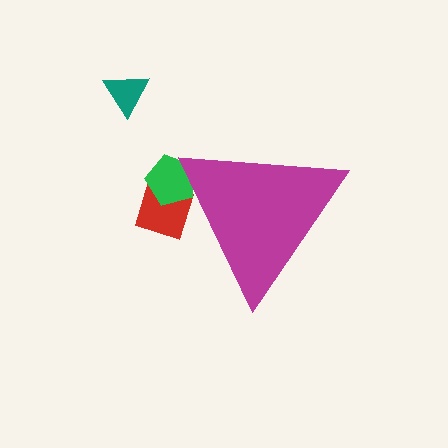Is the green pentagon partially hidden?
Yes, the green pentagon is partially hidden behind the magenta triangle.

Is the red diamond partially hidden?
Yes, the red diamond is partially hidden behind the magenta triangle.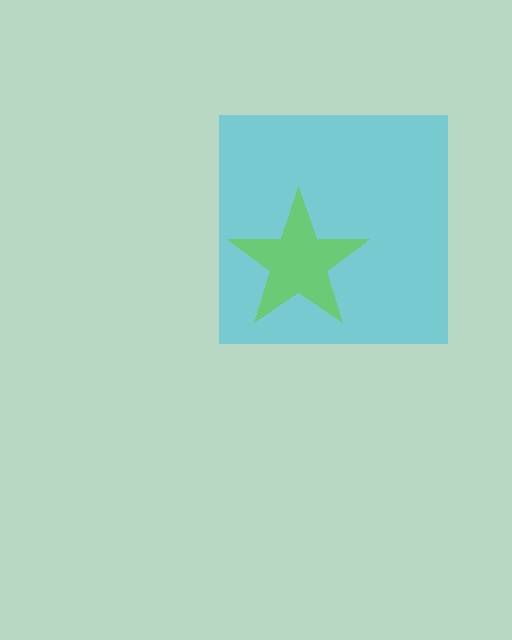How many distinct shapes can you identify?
There are 2 distinct shapes: a cyan square, a lime star.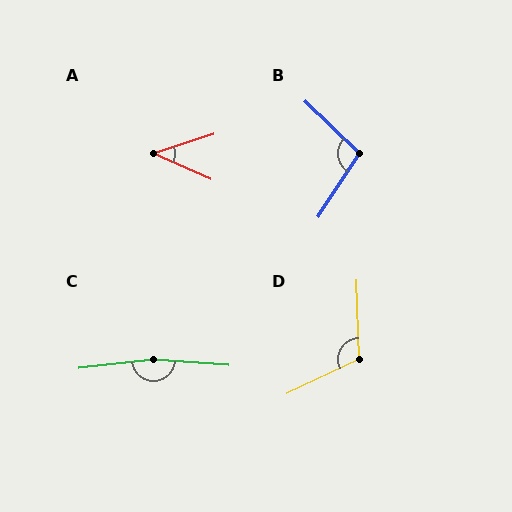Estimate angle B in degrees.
Approximately 101 degrees.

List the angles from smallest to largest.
A (41°), B (101°), D (113°), C (170°).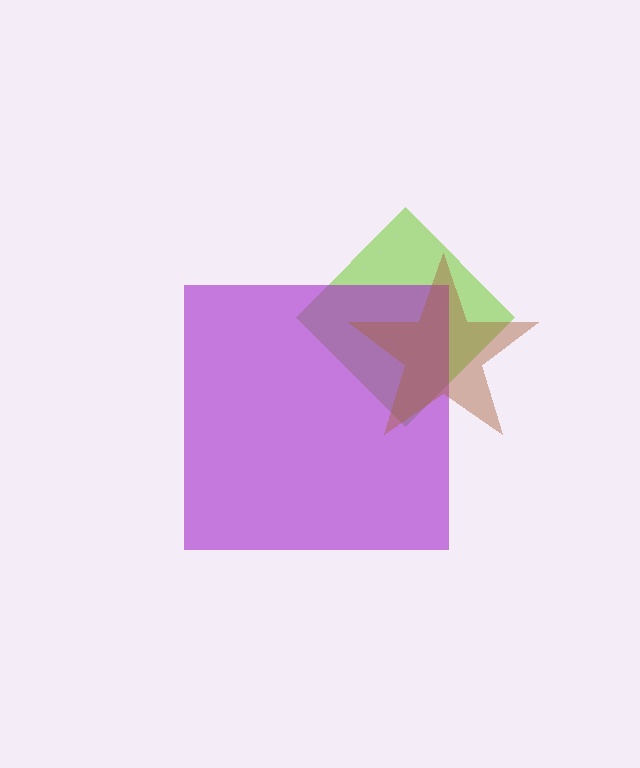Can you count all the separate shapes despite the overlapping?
Yes, there are 3 separate shapes.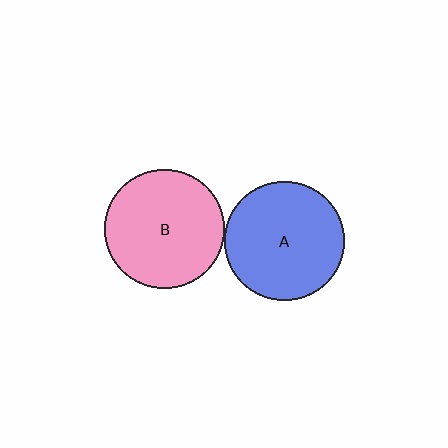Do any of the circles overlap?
No, none of the circles overlap.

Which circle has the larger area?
Circle B (pink).